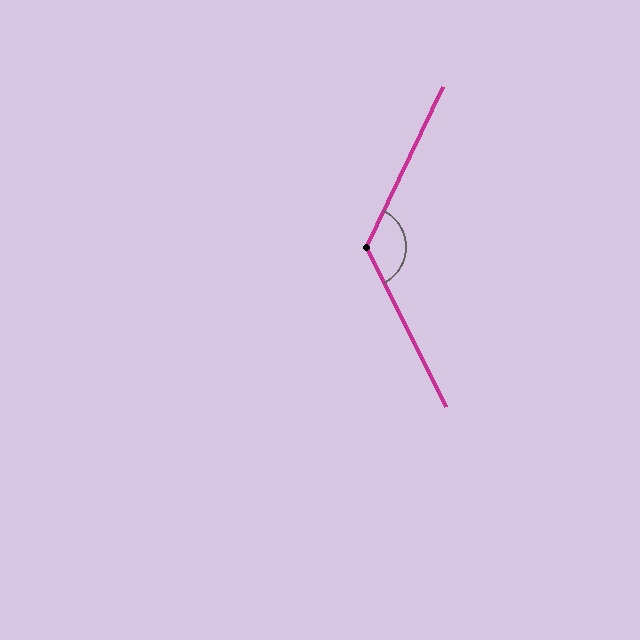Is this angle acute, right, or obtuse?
It is obtuse.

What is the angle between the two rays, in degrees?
Approximately 128 degrees.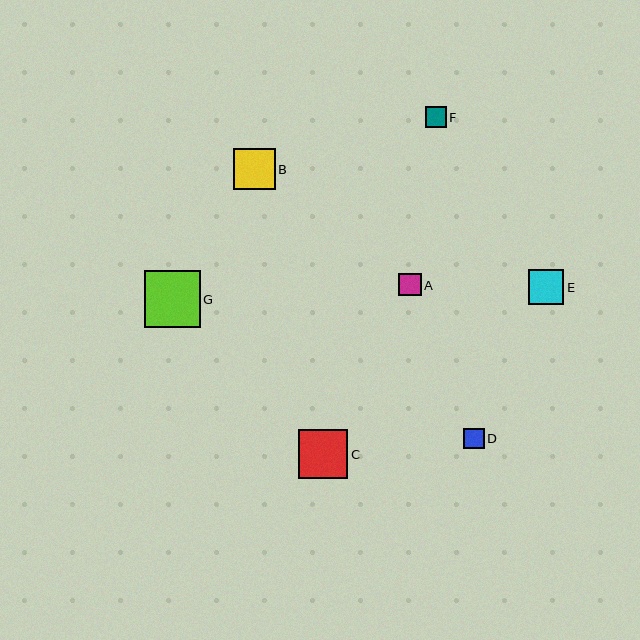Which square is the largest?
Square G is the largest with a size of approximately 56 pixels.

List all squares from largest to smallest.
From largest to smallest: G, C, B, E, A, F, D.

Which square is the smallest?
Square D is the smallest with a size of approximately 20 pixels.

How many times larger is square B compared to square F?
Square B is approximately 2.0 times the size of square F.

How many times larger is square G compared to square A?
Square G is approximately 2.5 times the size of square A.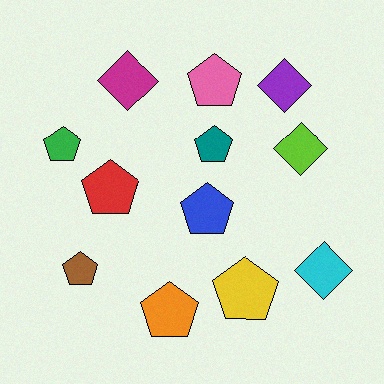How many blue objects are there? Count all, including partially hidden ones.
There is 1 blue object.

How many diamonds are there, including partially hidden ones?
There are 4 diamonds.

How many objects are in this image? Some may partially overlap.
There are 12 objects.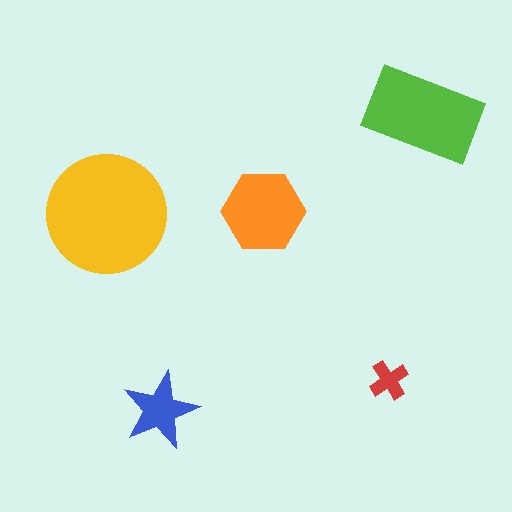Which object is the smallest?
The red cross.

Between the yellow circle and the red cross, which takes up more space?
The yellow circle.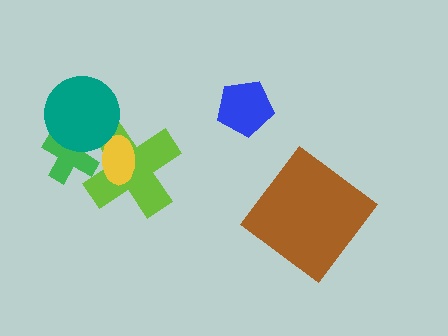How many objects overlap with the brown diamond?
0 objects overlap with the brown diamond.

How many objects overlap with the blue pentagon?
0 objects overlap with the blue pentagon.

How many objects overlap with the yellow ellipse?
2 objects overlap with the yellow ellipse.